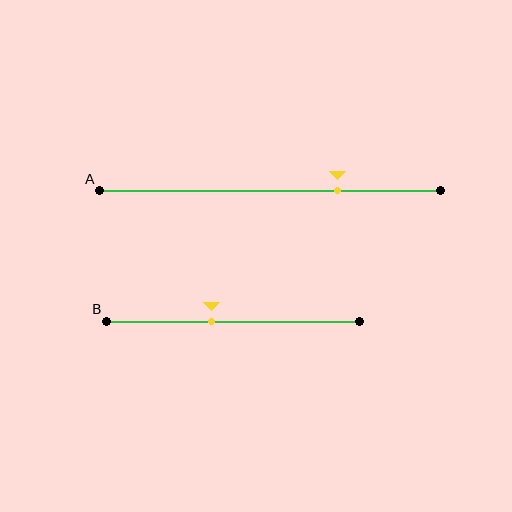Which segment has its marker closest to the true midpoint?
Segment B has its marker closest to the true midpoint.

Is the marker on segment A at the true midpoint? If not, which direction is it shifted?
No, the marker on segment A is shifted to the right by about 20% of the segment length.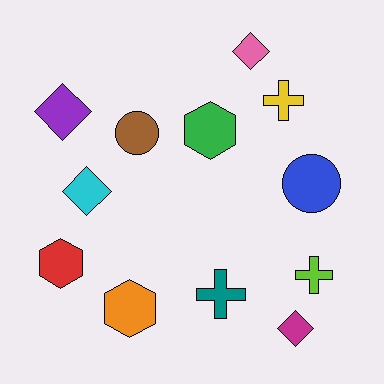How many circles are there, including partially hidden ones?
There are 2 circles.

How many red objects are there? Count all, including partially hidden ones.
There is 1 red object.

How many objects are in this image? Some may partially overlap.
There are 12 objects.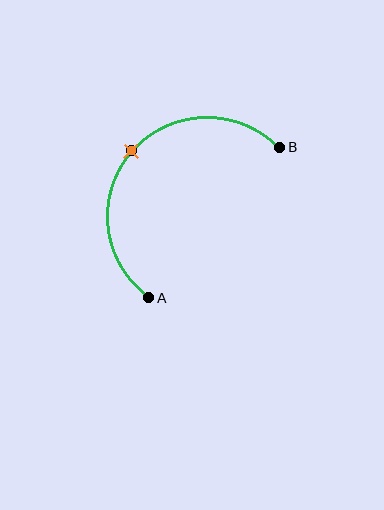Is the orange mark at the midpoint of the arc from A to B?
Yes. The orange mark lies on the arc at equal arc-length from both A and B — it is the arc midpoint.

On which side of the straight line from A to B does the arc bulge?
The arc bulges above and to the left of the straight line connecting A and B.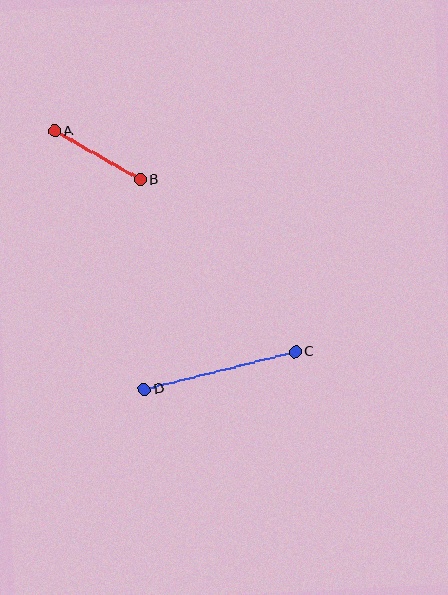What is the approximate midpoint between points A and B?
The midpoint is at approximately (97, 156) pixels.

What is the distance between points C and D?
The distance is approximately 155 pixels.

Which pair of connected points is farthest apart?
Points C and D are farthest apart.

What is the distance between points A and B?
The distance is approximately 99 pixels.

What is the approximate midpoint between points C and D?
The midpoint is at approximately (220, 371) pixels.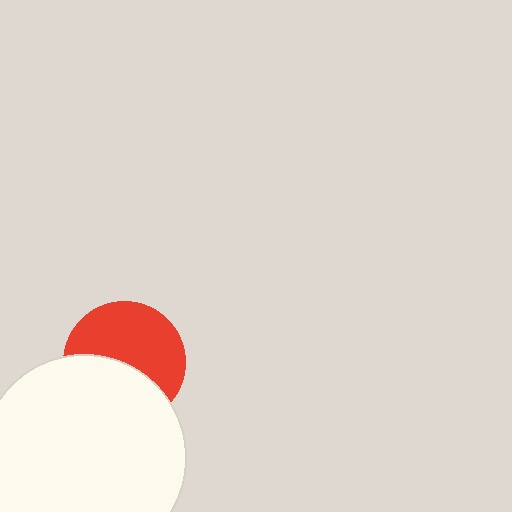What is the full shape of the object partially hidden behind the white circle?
The partially hidden object is a red circle.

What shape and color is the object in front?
The object in front is a white circle.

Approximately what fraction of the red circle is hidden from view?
Roughly 44% of the red circle is hidden behind the white circle.